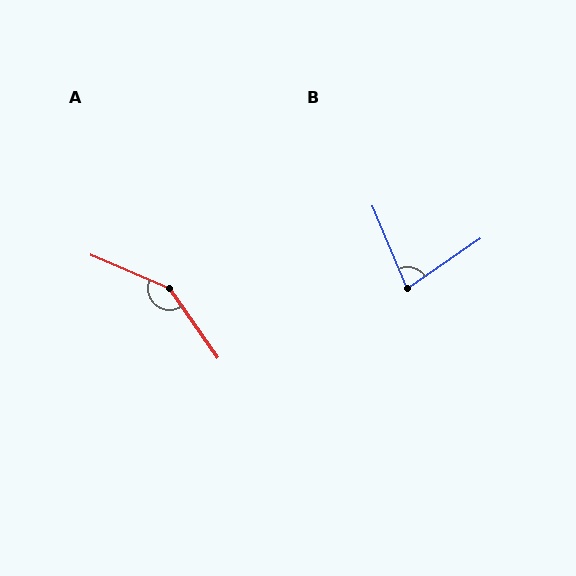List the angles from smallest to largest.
B (78°), A (148°).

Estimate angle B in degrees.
Approximately 78 degrees.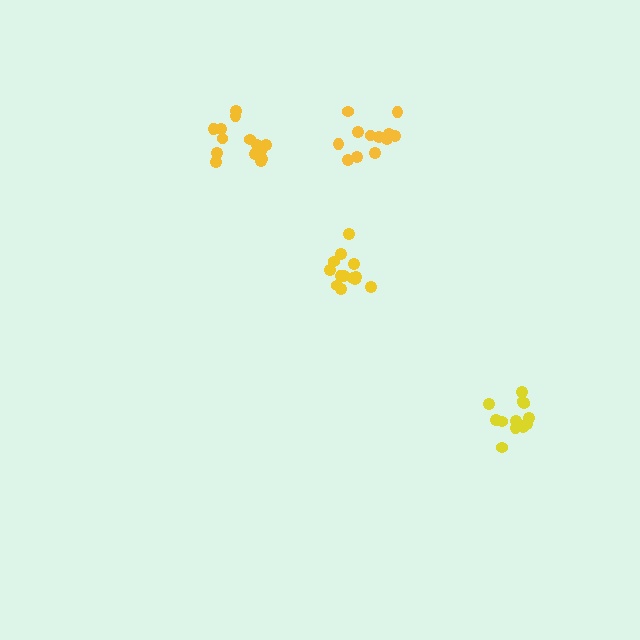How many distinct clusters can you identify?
There are 4 distinct clusters.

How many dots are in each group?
Group 1: 14 dots, Group 2: 13 dots, Group 3: 13 dots, Group 4: 12 dots (52 total).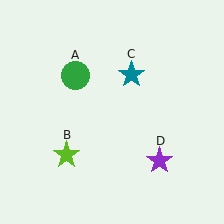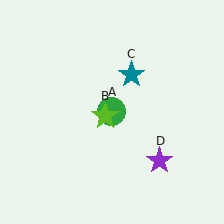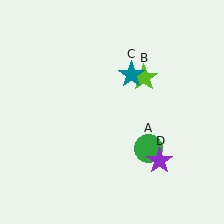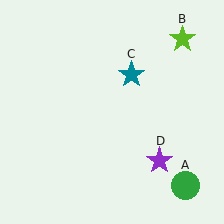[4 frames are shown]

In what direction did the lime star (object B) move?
The lime star (object B) moved up and to the right.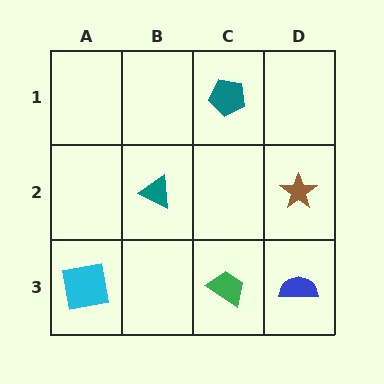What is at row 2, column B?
A teal triangle.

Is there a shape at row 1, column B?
No, that cell is empty.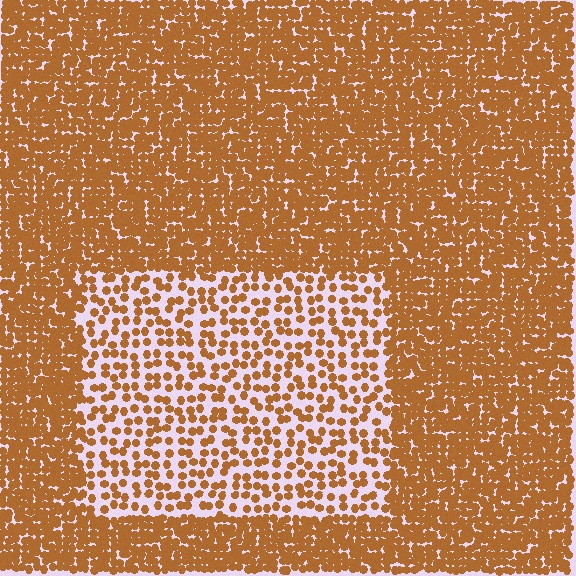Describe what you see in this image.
The image contains small brown elements arranged at two different densities. A rectangle-shaped region is visible where the elements are less densely packed than the surrounding area.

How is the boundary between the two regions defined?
The boundary is defined by a change in element density (approximately 2.4x ratio). All elements are the same color, size, and shape.